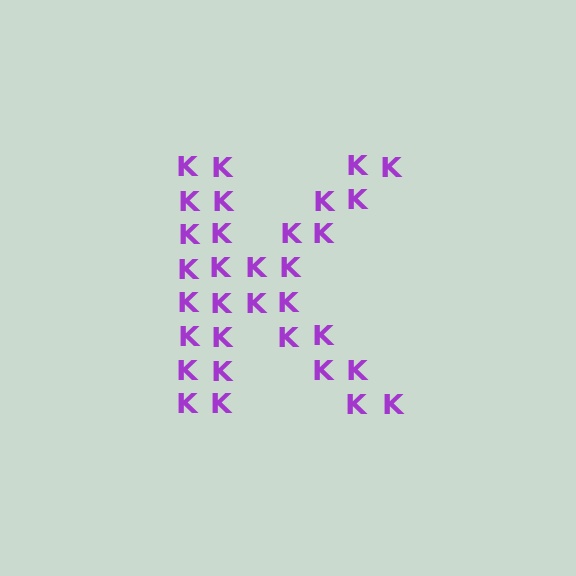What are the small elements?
The small elements are letter K's.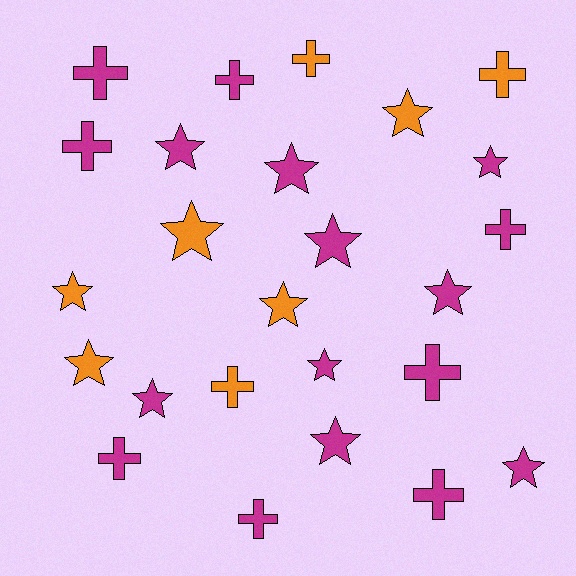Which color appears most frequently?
Magenta, with 17 objects.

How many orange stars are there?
There are 5 orange stars.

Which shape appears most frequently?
Star, with 14 objects.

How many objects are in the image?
There are 25 objects.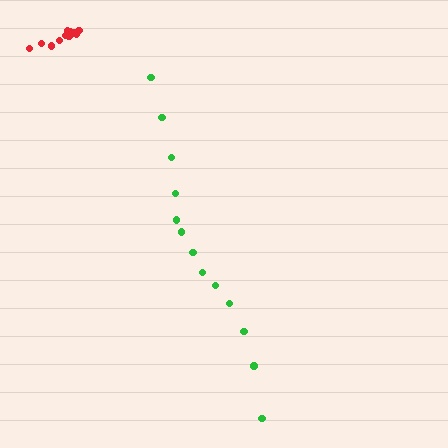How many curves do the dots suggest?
There are 2 distinct paths.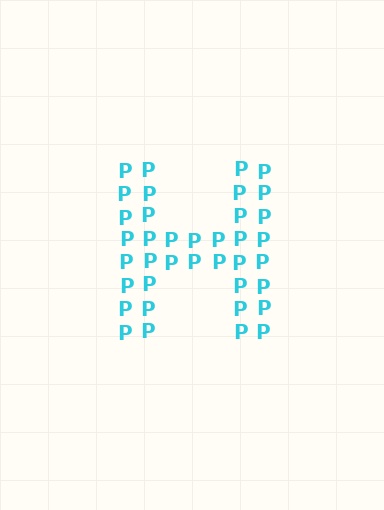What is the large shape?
The large shape is the letter H.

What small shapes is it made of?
It is made of small letter P's.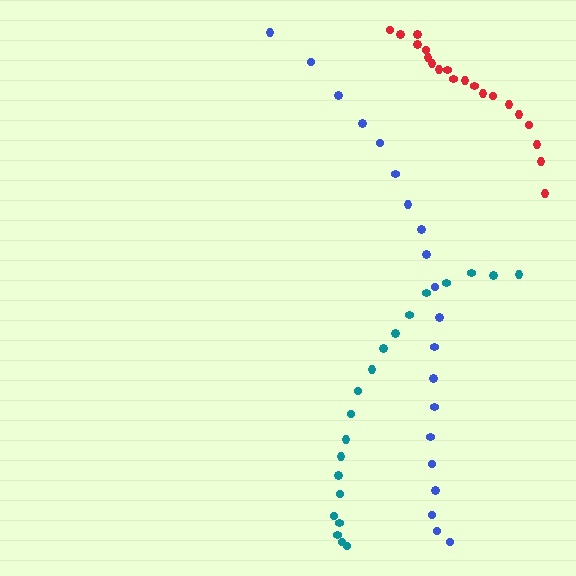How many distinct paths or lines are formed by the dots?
There are 3 distinct paths.